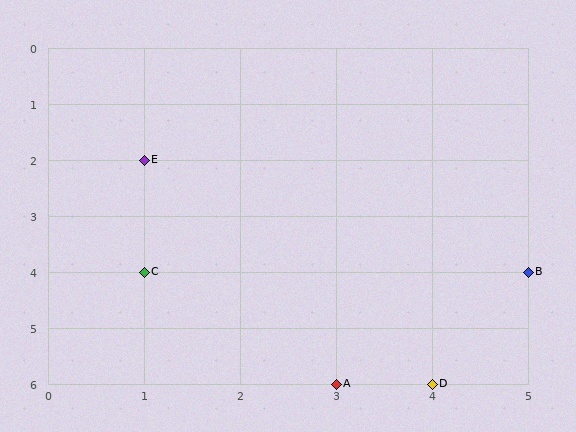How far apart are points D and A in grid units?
Points D and A are 1 column apart.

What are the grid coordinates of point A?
Point A is at grid coordinates (3, 6).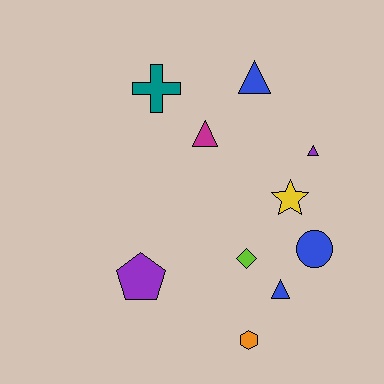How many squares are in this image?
There are no squares.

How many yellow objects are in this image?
There is 1 yellow object.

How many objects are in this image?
There are 10 objects.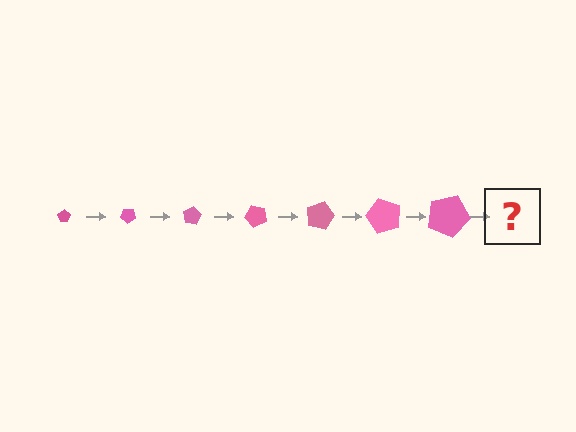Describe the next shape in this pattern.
It should be a pentagon, larger than the previous one and rotated 280 degrees from the start.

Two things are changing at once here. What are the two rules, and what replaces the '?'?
The two rules are that the pentagon grows larger each step and it rotates 40 degrees each step. The '?' should be a pentagon, larger than the previous one and rotated 280 degrees from the start.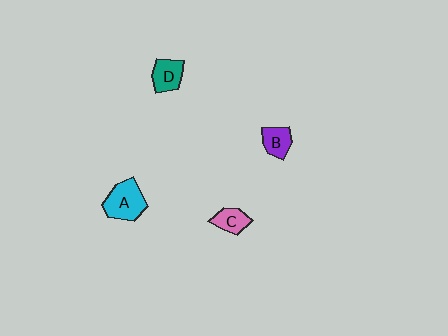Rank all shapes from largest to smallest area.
From largest to smallest: A (cyan), D (teal), B (purple), C (pink).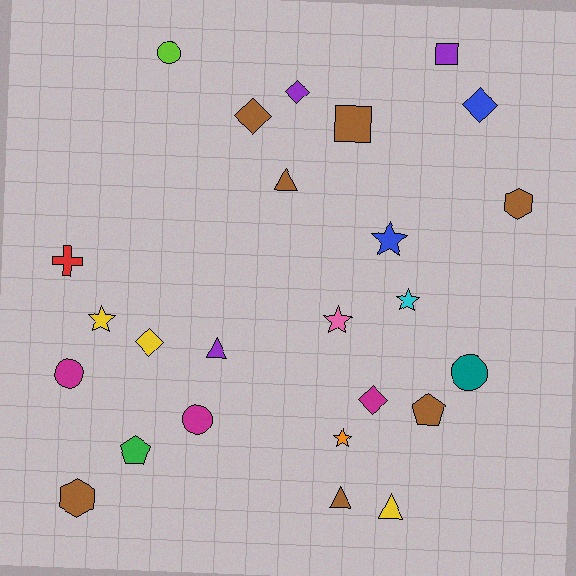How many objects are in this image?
There are 25 objects.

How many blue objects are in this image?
There are 2 blue objects.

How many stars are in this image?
There are 5 stars.